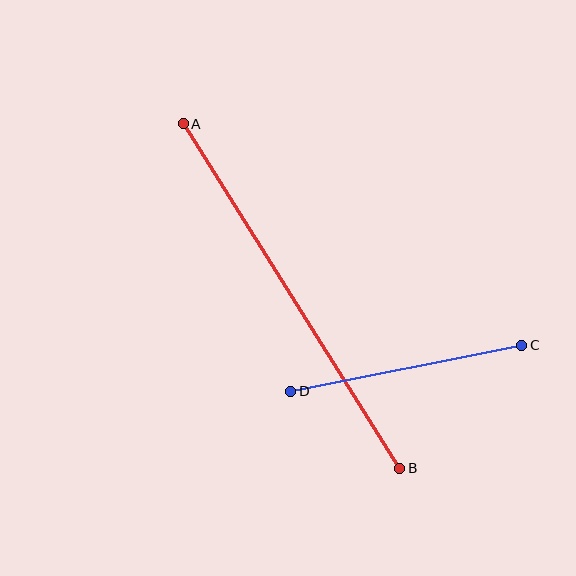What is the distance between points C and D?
The distance is approximately 236 pixels.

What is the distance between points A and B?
The distance is approximately 407 pixels.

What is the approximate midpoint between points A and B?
The midpoint is at approximately (291, 296) pixels.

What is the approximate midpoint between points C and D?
The midpoint is at approximately (406, 368) pixels.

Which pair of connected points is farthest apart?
Points A and B are farthest apart.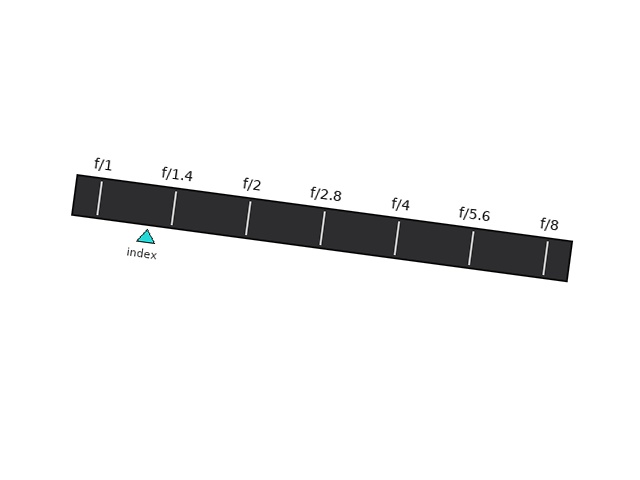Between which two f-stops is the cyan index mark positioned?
The index mark is between f/1 and f/1.4.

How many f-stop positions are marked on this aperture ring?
There are 7 f-stop positions marked.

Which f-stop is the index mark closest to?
The index mark is closest to f/1.4.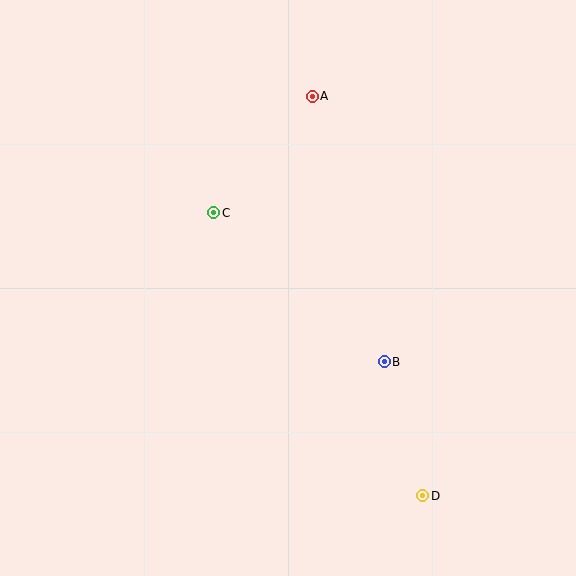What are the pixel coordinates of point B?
Point B is at (384, 362).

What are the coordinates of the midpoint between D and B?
The midpoint between D and B is at (403, 429).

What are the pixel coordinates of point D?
Point D is at (423, 496).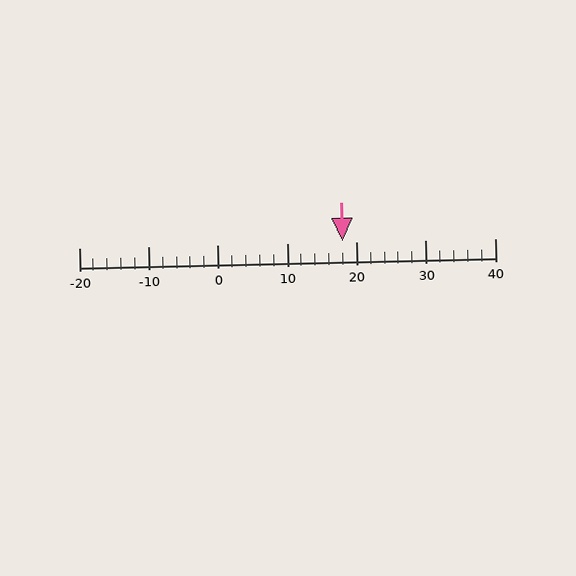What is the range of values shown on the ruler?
The ruler shows values from -20 to 40.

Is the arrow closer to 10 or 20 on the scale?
The arrow is closer to 20.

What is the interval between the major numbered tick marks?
The major tick marks are spaced 10 units apart.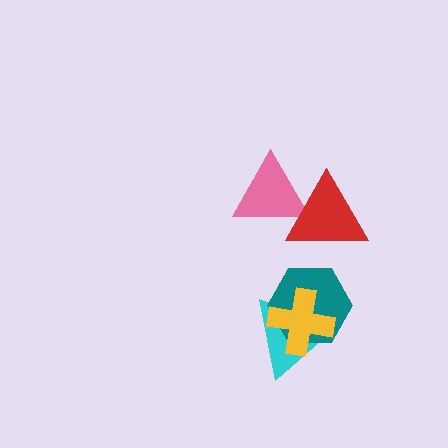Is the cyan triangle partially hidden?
Yes, it is partially covered by another shape.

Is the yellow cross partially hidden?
No, no other shape covers it.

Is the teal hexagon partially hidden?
Yes, it is partially covered by another shape.